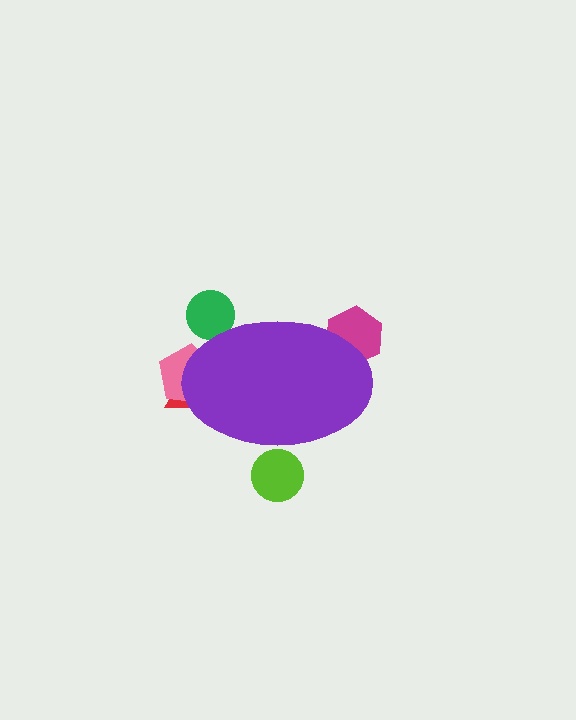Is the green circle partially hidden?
Yes, the green circle is partially hidden behind the purple ellipse.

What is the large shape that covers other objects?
A purple ellipse.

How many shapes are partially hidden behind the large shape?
5 shapes are partially hidden.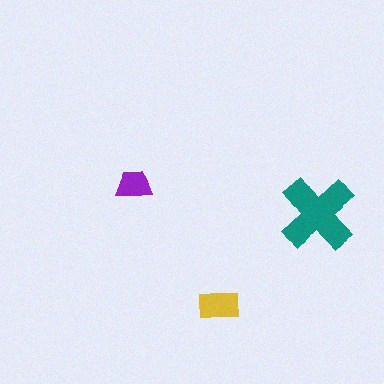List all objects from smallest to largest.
The purple trapezoid, the yellow rectangle, the teal cross.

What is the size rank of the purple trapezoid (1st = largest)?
3rd.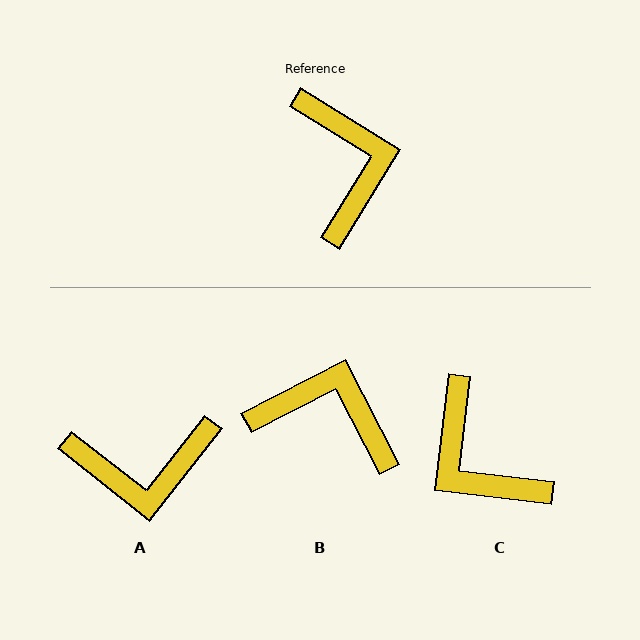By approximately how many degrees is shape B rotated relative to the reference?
Approximately 59 degrees counter-clockwise.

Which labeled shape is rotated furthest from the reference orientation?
C, about 155 degrees away.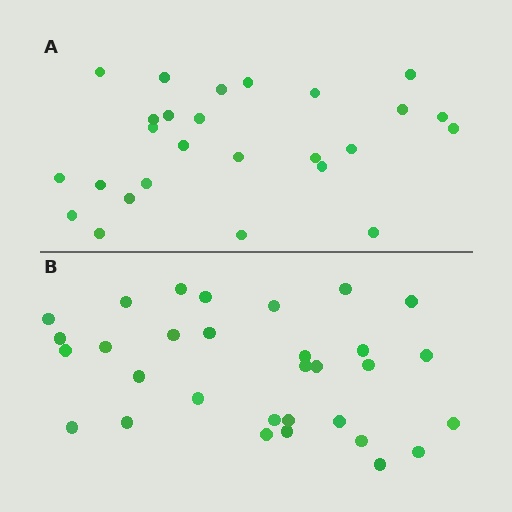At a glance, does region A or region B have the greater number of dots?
Region B (the bottom region) has more dots.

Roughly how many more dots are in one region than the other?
Region B has about 5 more dots than region A.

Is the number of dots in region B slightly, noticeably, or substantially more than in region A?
Region B has only slightly more — the two regions are fairly close. The ratio is roughly 1.2 to 1.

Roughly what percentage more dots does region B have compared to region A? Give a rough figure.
About 20% more.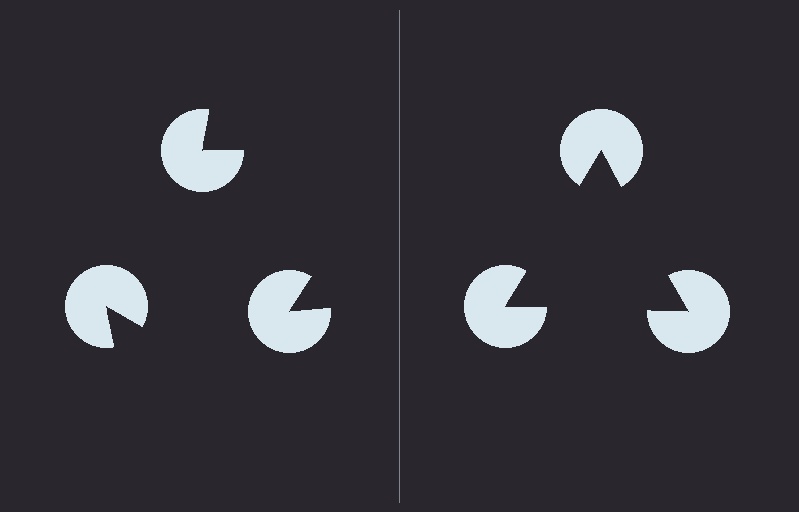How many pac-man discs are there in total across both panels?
6 — 3 on each side.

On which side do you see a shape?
An illusory triangle appears on the right side. On the left side the wedge cuts are rotated, so no coherent shape forms.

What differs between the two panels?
The pac-man discs are positioned identically on both sides; only the wedge orientations differ. On the right they align to a triangle; on the left they are misaligned.